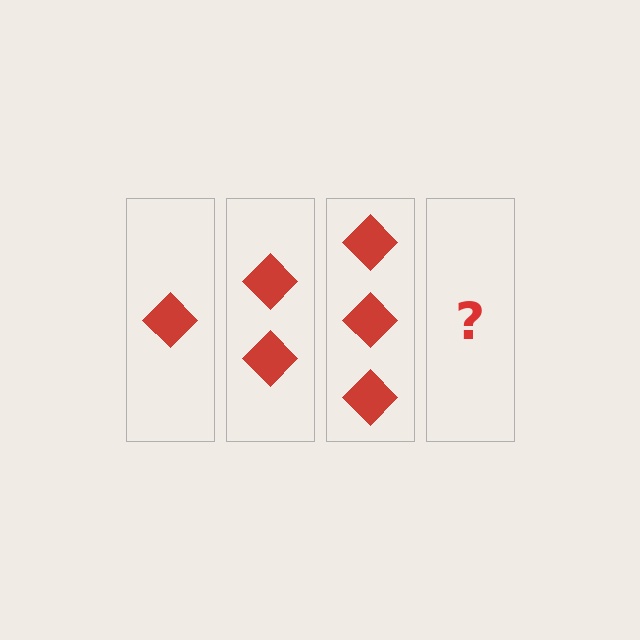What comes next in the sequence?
The next element should be 4 diamonds.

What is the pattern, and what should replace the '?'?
The pattern is that each step adds one more diamond. The '?' should be 4 diamonds.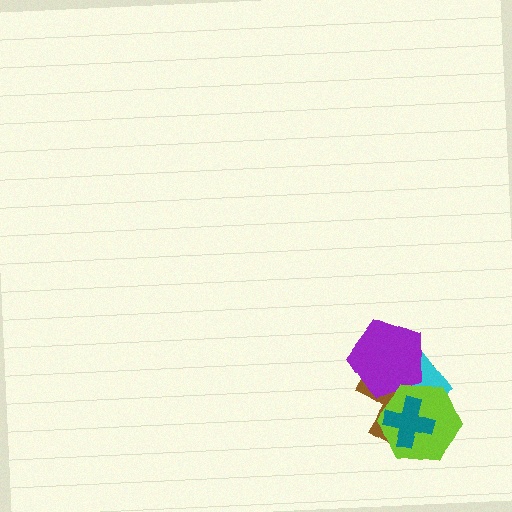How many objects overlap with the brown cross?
4 objects overlap with the brown cross.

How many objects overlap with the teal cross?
3 objects overlap with the teal cross.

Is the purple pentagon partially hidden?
Yes, it is partially covered by another shape.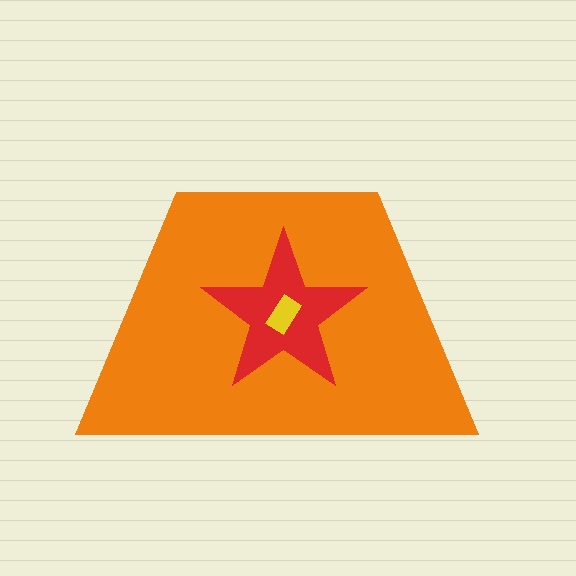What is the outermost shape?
The orange trapezoid.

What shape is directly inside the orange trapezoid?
The red star.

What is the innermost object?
The yellow rectangle.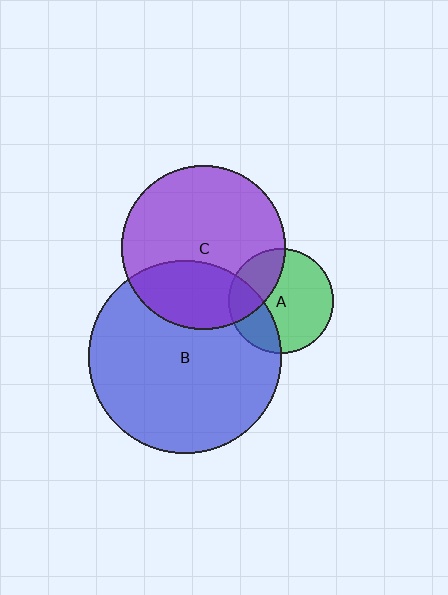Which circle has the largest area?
Circle B (blue).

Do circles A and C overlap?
Yes.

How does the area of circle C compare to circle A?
Approximately 2.4 times.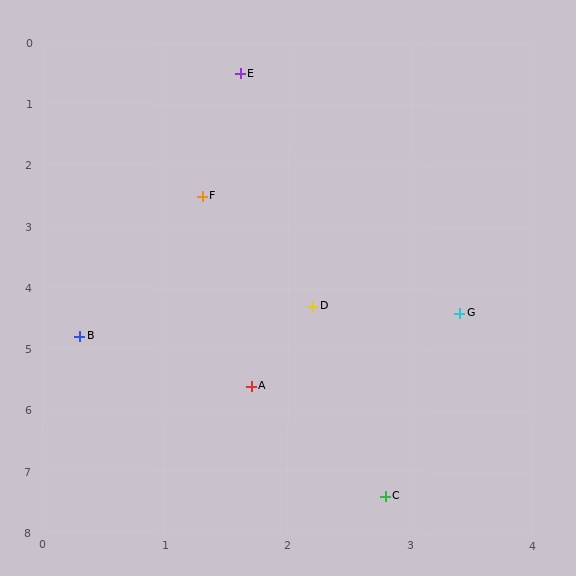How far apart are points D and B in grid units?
Points D and B are about 2.0 grid units apart.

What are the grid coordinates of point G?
Point G is at approximately (3.4, 4.4).